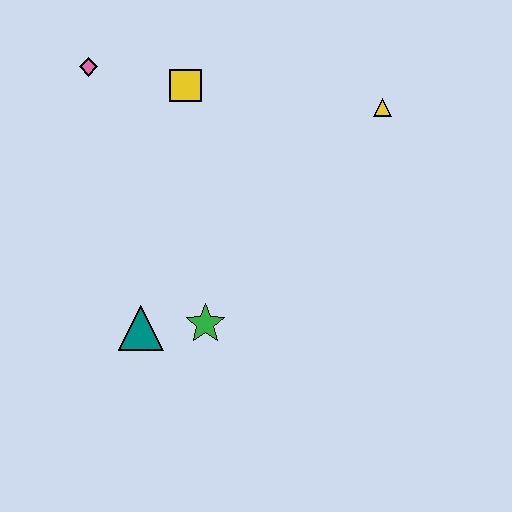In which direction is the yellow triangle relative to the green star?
The yellow triangle is above the green star.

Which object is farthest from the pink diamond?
The yellow triangle is farthest from the pink diamond.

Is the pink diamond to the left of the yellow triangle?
Yes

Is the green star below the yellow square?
Yes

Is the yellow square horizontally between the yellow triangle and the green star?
No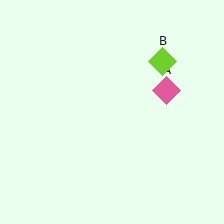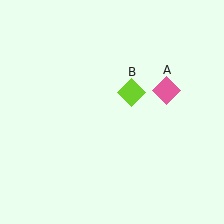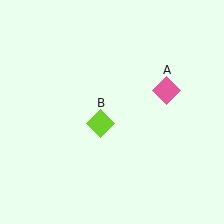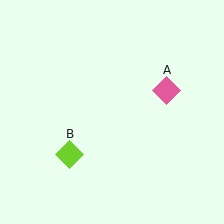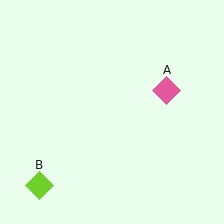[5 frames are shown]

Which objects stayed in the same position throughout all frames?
Pink diamond (object A) remained stationary.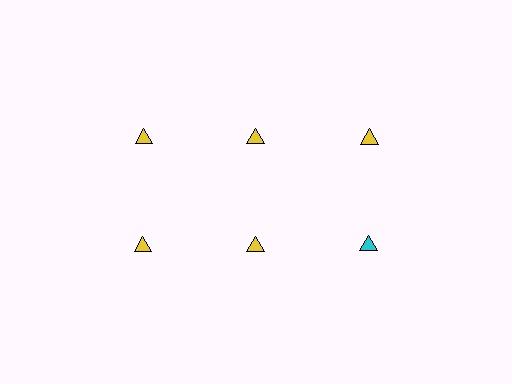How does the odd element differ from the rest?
It has a different color: cyan instead of yellow.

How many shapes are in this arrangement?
There are 6 shapes arranged in a grid pattern.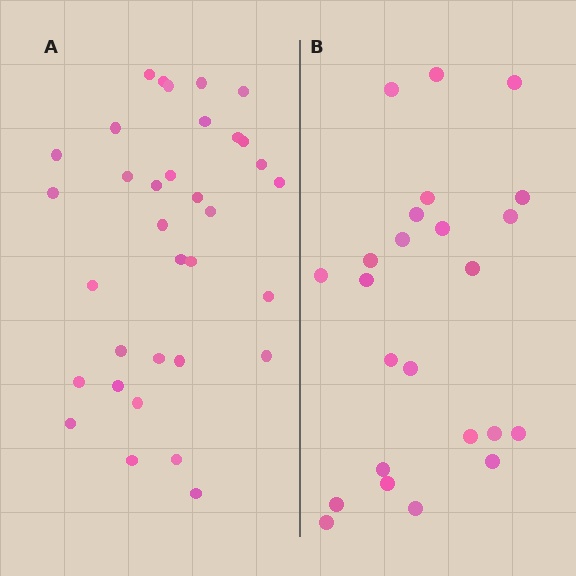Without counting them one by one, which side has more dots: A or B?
Region A (the left region) has more dots.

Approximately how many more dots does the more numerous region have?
Region A has roughly 10 or so more dots than region B.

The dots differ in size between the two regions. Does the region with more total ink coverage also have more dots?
No. Region B has more total ink coverage because its dots are larger, but region A actually contains more individual dots. Total area can be misleading — the number of items is what matters here.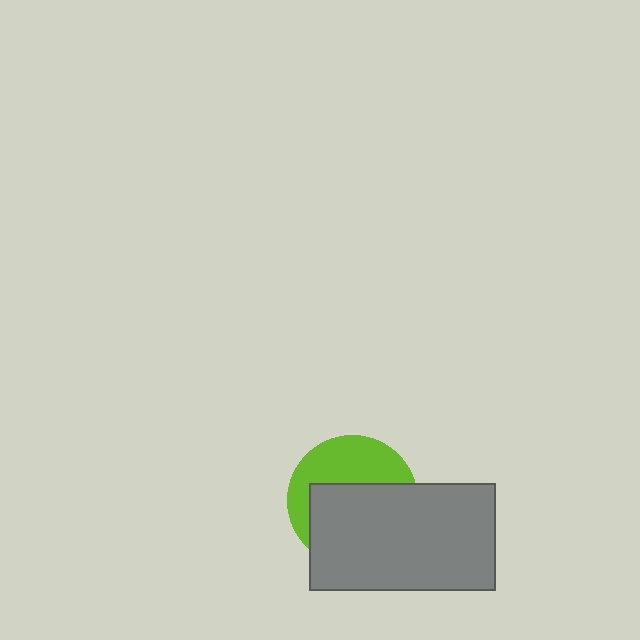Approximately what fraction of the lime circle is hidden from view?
Roughly 58% of the lime circle is hidden behind the gray rectangle.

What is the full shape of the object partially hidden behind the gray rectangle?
The partially hidden object is a lime circle.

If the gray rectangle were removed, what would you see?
You would see the complete lime circle.